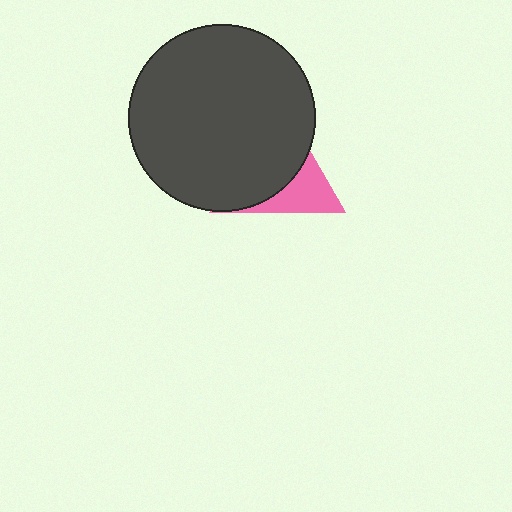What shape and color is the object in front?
The object in front is a dark gray circle.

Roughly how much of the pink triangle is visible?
A small part of it is visible (roughly 34%).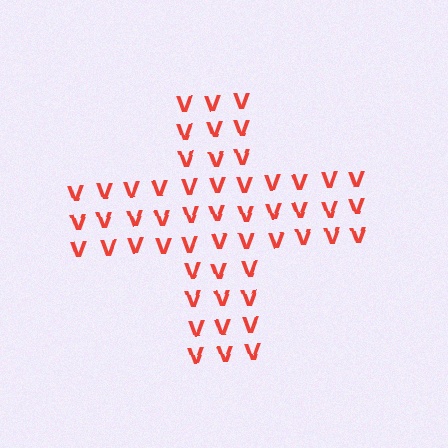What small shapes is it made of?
It is made of small letter V's.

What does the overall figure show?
The overall figure shows a cross.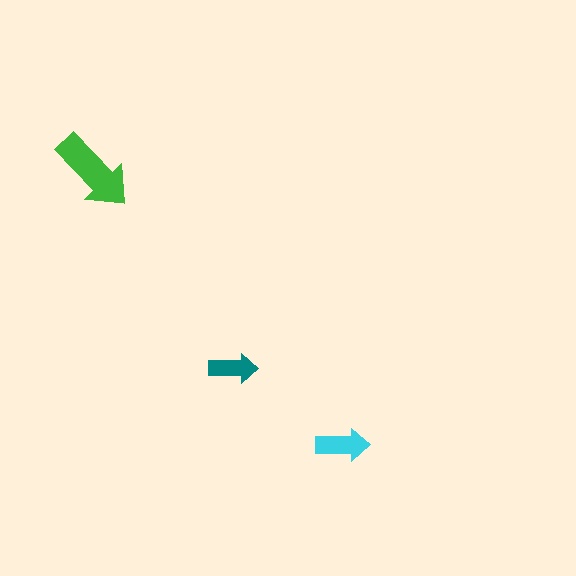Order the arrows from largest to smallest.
the green one, the cyan one, the teal one.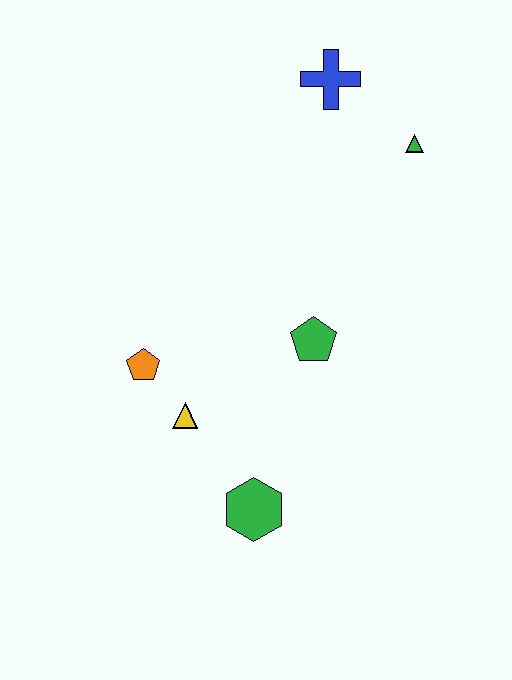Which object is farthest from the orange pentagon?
The green triangle is farthest from the orange pentagon.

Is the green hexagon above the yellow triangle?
No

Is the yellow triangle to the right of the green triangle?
No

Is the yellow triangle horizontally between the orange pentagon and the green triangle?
Yes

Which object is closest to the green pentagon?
The yellow triangle is closest to the green pentagon.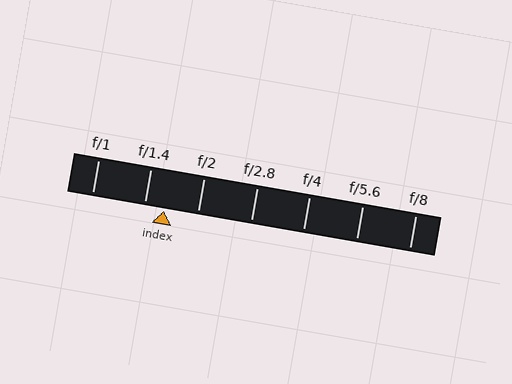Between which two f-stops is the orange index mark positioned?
The index mark is between f/1.4 and f/2.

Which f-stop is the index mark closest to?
The index mark is closest to f/1.4.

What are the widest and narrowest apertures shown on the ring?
The widest aperture shown is f/1 and the narrowest is f/8.